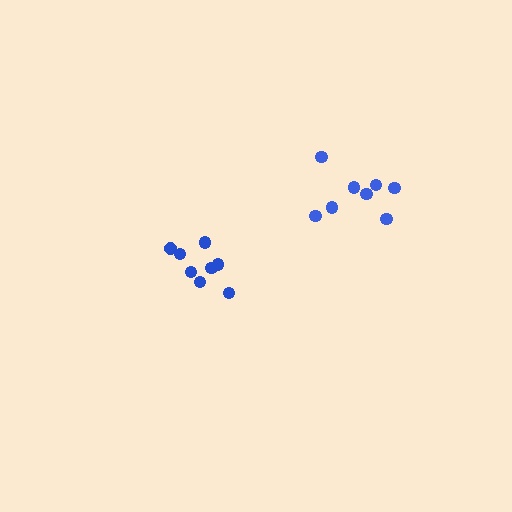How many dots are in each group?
Group 1: 8 dots, Group 2: 8 dots (16 total).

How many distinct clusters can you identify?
There are 2 distinct clusters.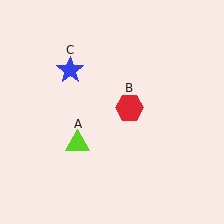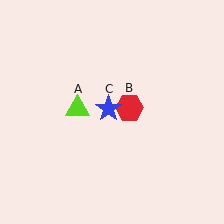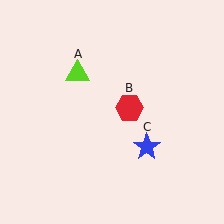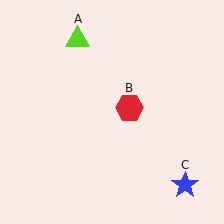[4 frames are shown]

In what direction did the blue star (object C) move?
The blue star (object C) moved down and to the right.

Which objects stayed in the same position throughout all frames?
Red hexagon (object B) remained stationary.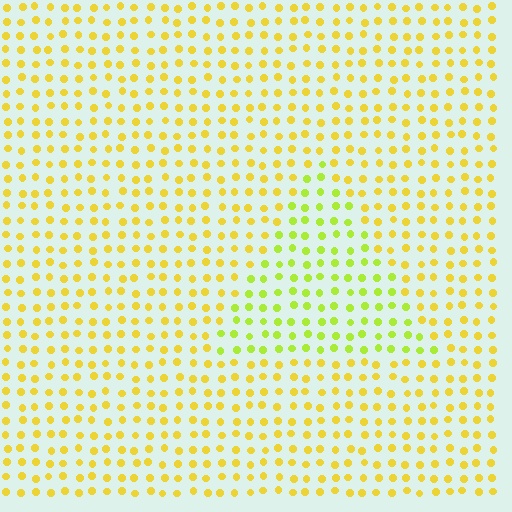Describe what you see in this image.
The image is filled with small yellow elements in a uniform arrangement. A triangle-shaped region is visible where the elements are tinted to a slightly different hue, forming a subtle color boundary.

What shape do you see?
I see a triangle.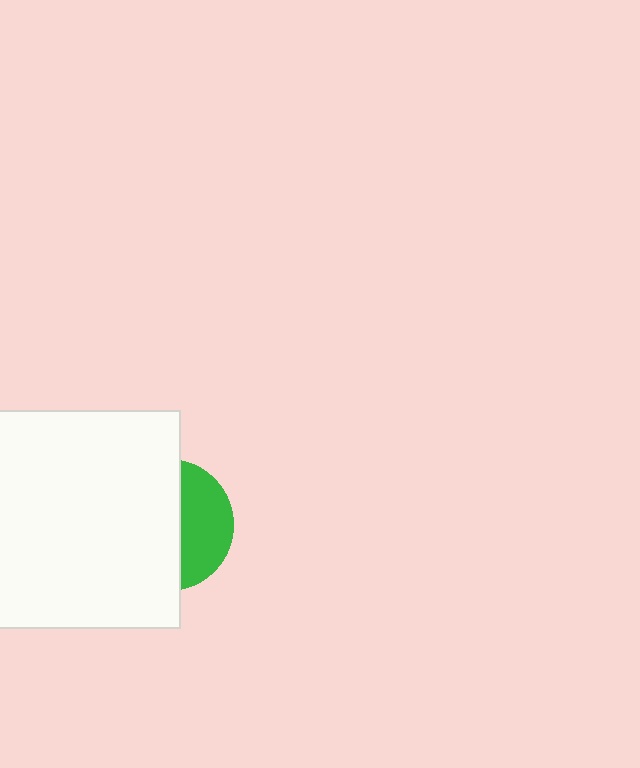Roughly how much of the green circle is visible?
A small part of it is visible (roughly 37%).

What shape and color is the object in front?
The object in front is a white square.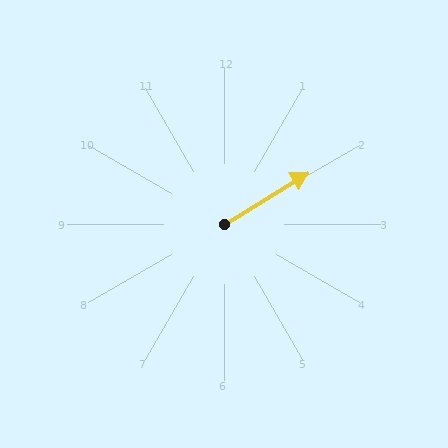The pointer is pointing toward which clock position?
Roughly 2 o'clock.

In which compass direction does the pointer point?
Northeast.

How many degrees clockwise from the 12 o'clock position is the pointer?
Approximately 58 degrees.